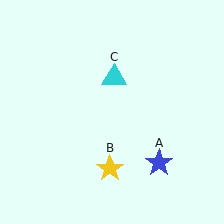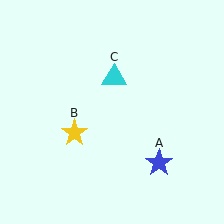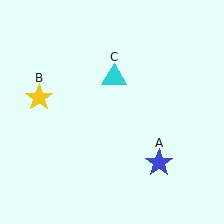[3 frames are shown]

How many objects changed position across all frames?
1 object changed position: yellow star (object B).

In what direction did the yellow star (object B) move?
The yellow star (object B) moved up and to the left.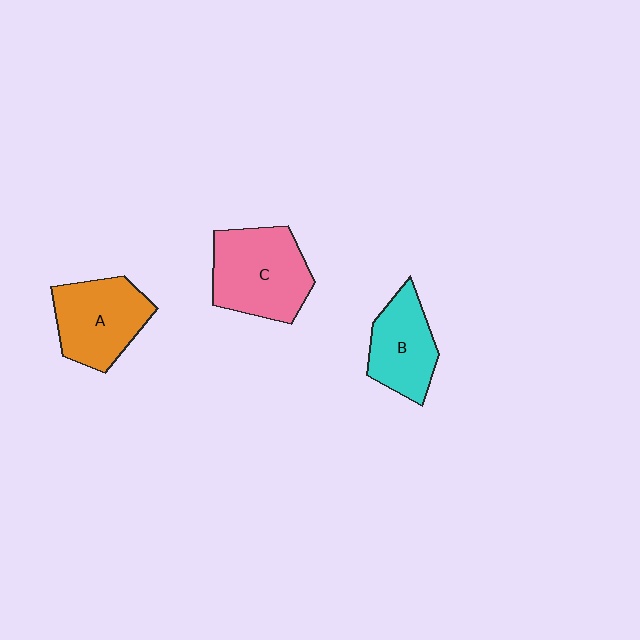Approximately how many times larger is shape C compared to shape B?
Approximately 1.4 times.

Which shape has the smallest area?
Shape B (cyan).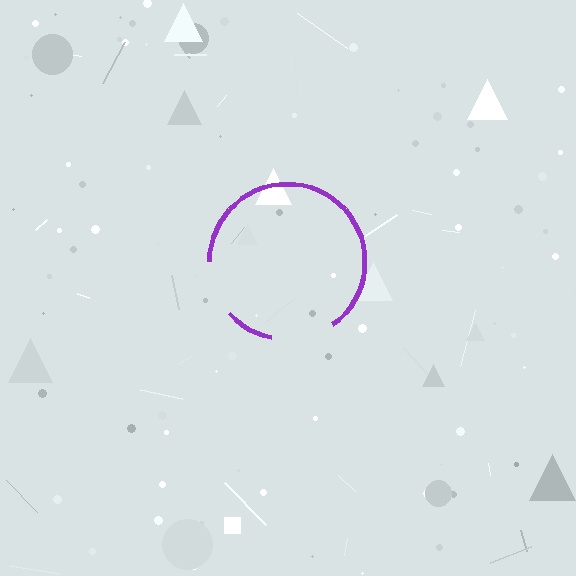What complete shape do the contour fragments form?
The contour fragments form a circle.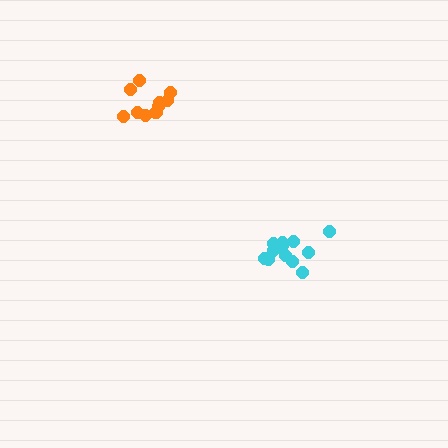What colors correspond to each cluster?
The clusters are colored: cyan, orange.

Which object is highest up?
The orange cluster is topmost.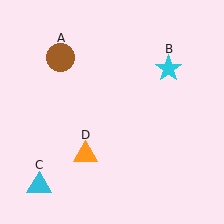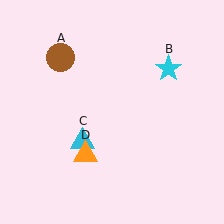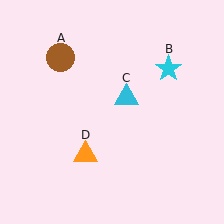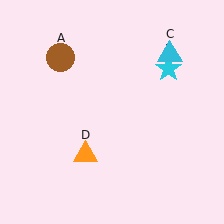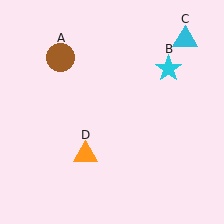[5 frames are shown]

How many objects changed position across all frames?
1 object changed position: cyan triangle (object C).